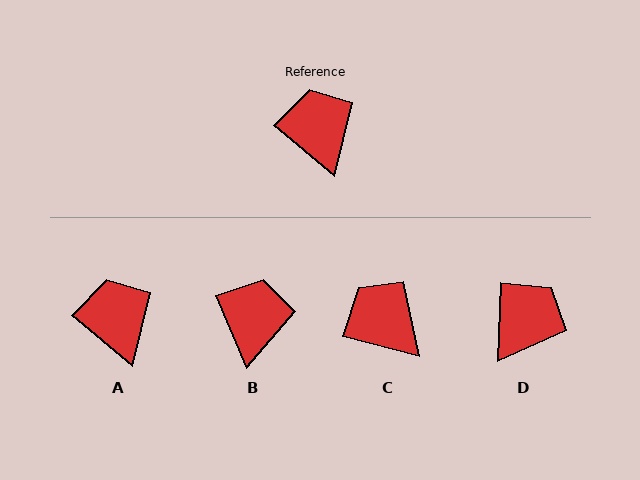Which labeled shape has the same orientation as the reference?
A.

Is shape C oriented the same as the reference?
No, it is off by about 25 degrees.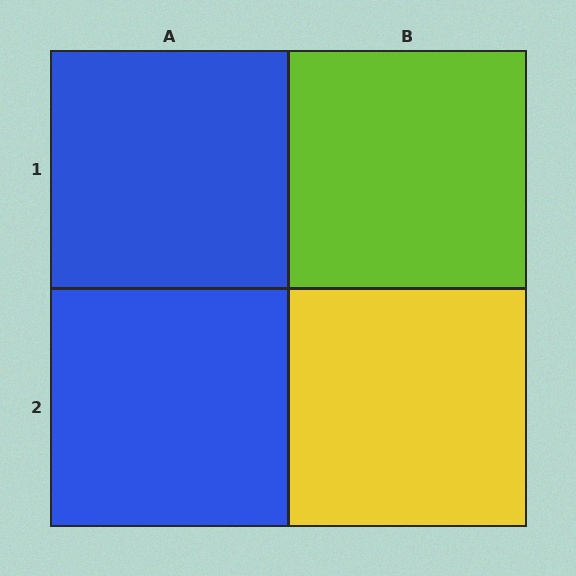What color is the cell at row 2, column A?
Blue.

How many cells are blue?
2 cells are blue.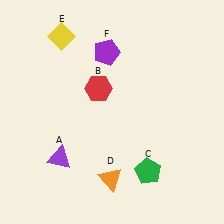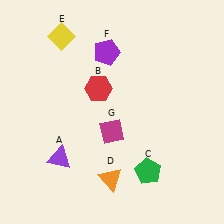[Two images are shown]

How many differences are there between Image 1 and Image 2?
There is 1 difference between the two images.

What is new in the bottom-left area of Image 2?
A magenta diamond (G) was added in the bottom-left area of Image 2.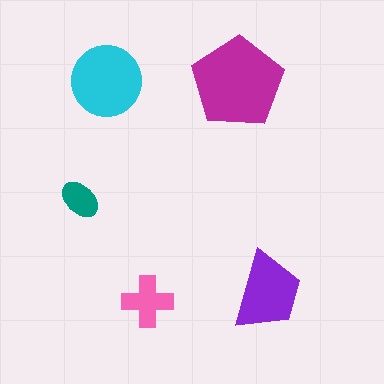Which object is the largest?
The magenta pentagon.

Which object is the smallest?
The teal ellipse.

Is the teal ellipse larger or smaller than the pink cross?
Smaller.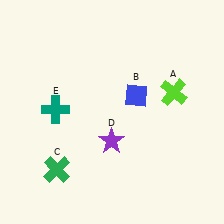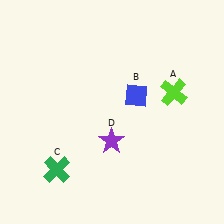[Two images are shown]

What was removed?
The teal cross (E) was removed in Image 2.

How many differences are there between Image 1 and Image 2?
There is 1 difference between the two images.